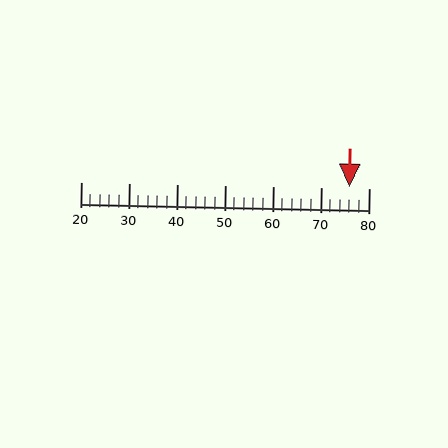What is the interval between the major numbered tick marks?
The major tick marks are spaced 10 units apart.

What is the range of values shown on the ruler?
The ruler shows values from 20 to 80.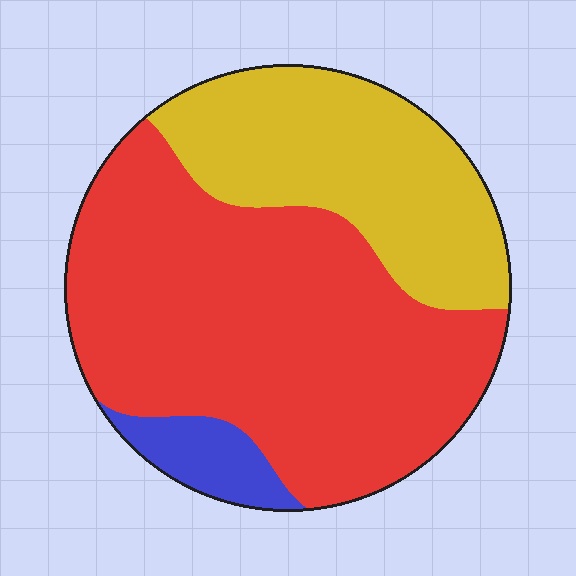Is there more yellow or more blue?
Yellow.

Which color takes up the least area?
Blue, at roughly 5%.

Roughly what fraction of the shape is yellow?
Yellow covers 31% of the shape.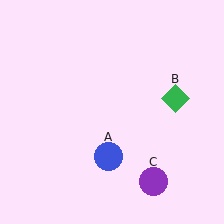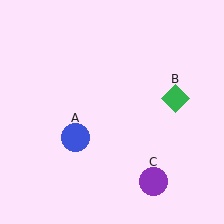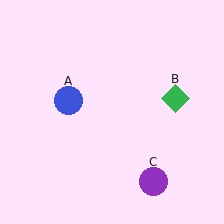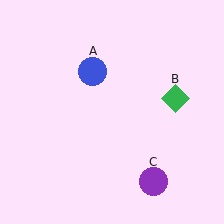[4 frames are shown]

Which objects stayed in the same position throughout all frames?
Green diamond (object B) and purple circle (object C) remained stationary.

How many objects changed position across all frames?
1 object changed position: blue circle (object A).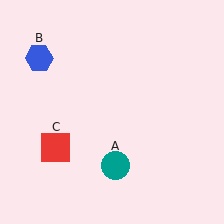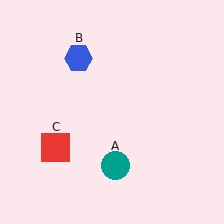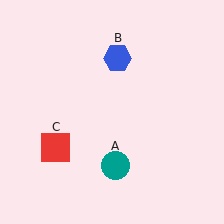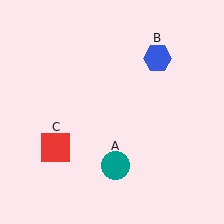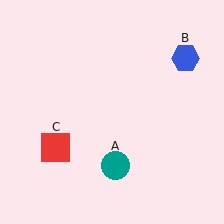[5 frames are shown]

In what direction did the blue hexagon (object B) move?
The blue hexagon (object B) moved right.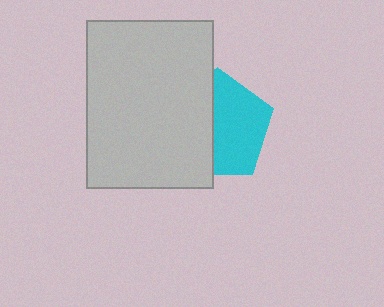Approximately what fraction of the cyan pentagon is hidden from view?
Roughly 45% of the cyan pentagon is hidden behind the light gray rectangle.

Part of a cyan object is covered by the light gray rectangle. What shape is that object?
It is a pentagon.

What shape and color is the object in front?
The object in front is a light gray rectangle.